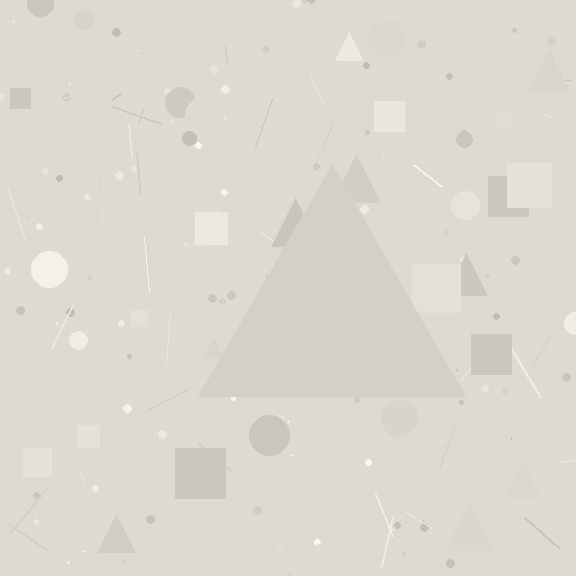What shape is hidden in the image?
A triangle is hidden in the image.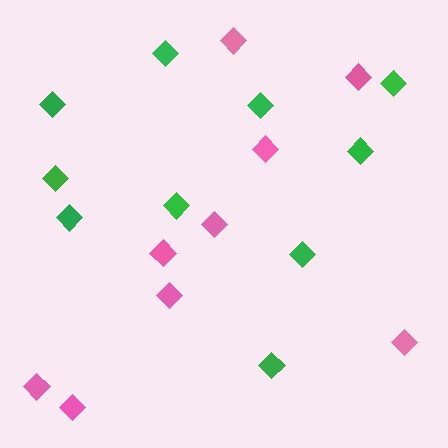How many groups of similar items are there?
There are 2 groups: one group of green diamonds (10) and one group of pink diamonds (9).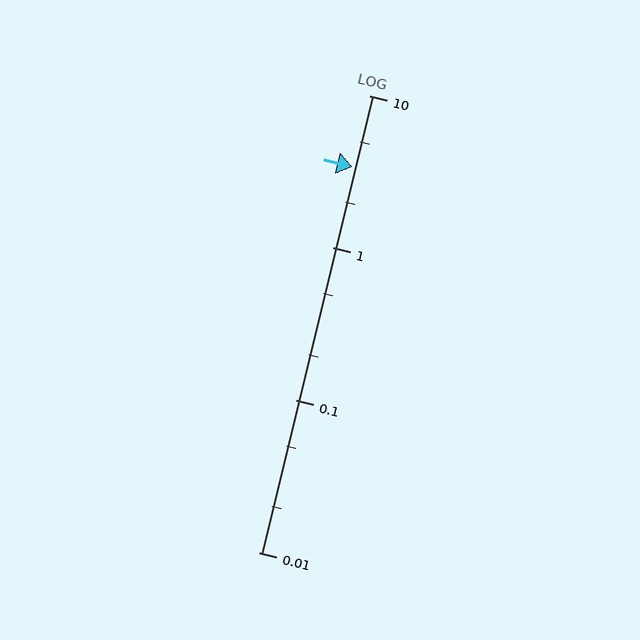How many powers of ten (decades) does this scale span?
The scale spans 3 decades, from 0.01 to 10.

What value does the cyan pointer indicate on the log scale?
The pointer indicates approximately 3.4.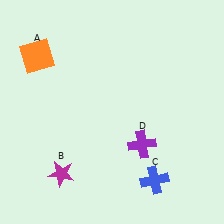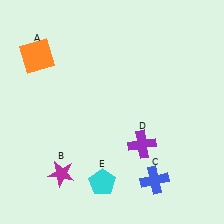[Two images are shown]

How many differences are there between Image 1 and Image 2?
There is 1 difference between the two images.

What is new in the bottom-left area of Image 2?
A cyan pentagon (E) was added in the bottom-left area of Image 2.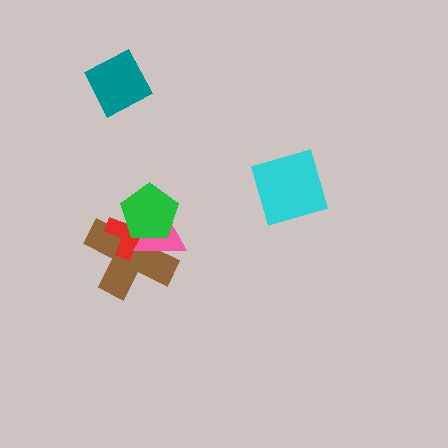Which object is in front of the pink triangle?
The green pentagon is in front of the pink triangle.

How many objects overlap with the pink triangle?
3 objects overlap with the pink triangle.